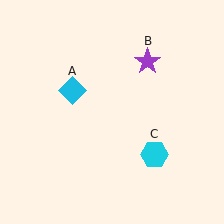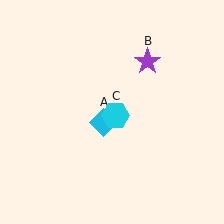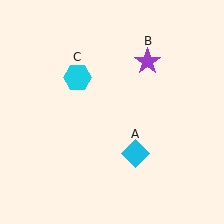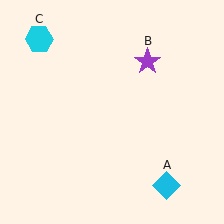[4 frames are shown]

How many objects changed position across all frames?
2 objects changed position: cyan diamond (object A), cyan hexagon (object C).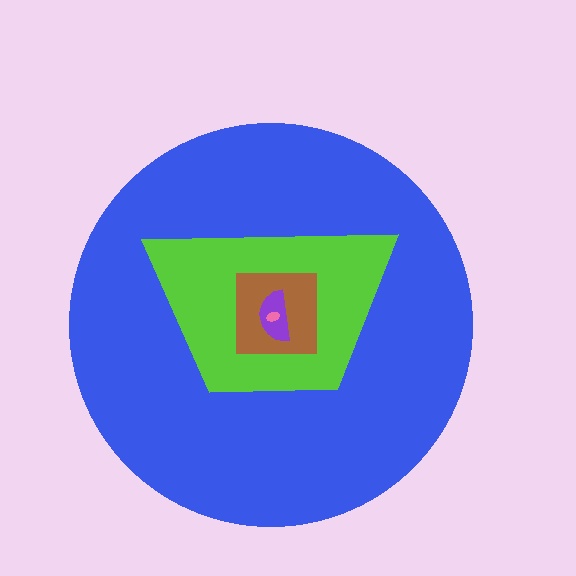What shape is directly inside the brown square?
The purple semicircle.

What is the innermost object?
The pink ellipse.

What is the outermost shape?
The blue circle.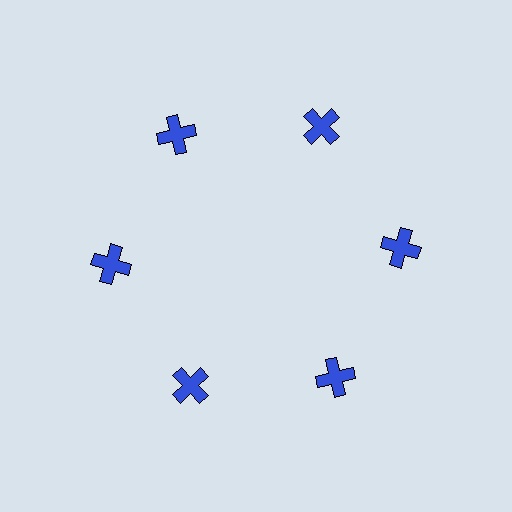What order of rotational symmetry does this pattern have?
This pattern has 6-fold rotational symmetry.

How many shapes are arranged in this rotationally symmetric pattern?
There are 6 shapes, arranged in 6 groups of 1.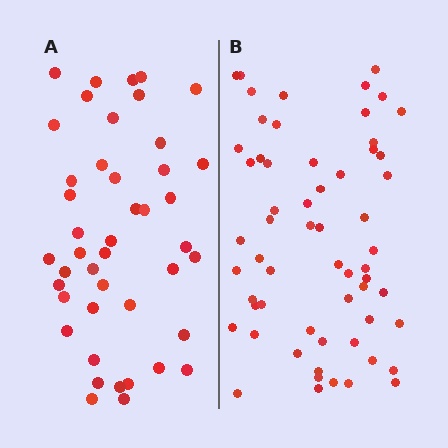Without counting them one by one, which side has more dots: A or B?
Region B (the right region) has more dots.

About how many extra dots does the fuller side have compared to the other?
Region B has approximately 15 more dots than region A.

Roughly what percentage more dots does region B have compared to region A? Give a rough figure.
About 35% more.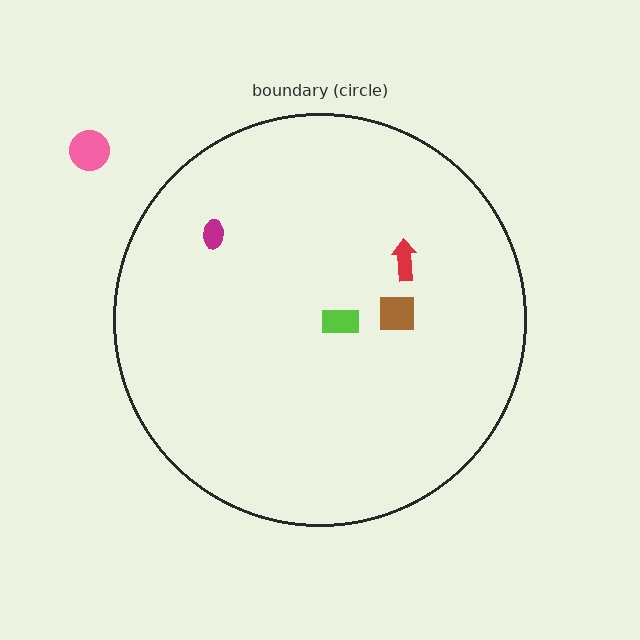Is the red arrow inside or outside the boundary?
Inside.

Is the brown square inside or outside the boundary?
Inside.